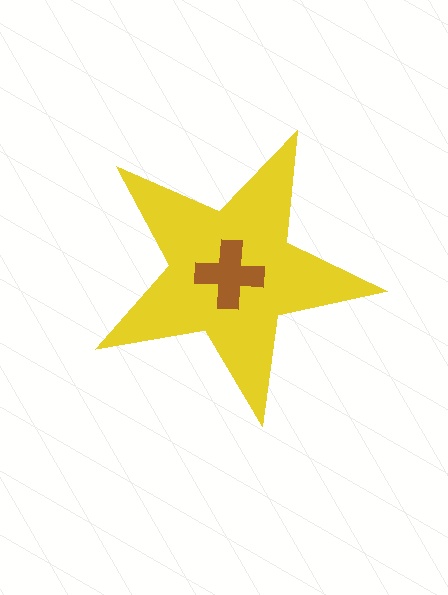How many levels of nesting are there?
2.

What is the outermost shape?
The yellow star.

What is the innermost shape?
The brown cross.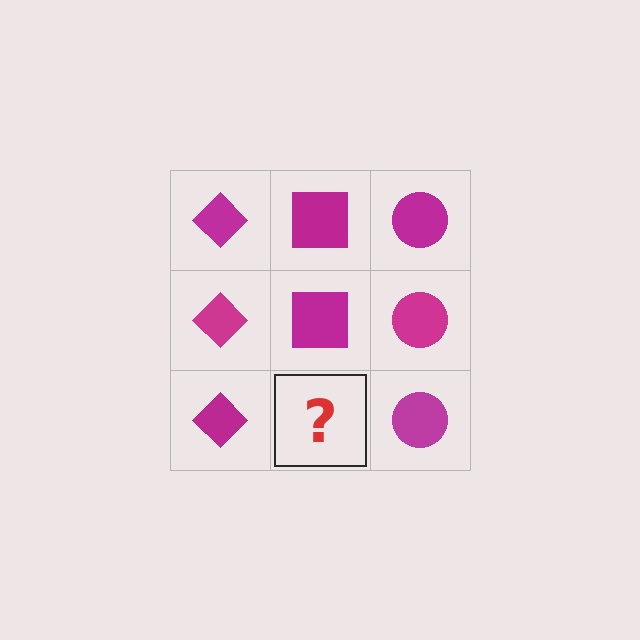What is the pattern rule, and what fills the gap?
The rule is that each column has a consistent shape. The gap should be filled with a magenta square.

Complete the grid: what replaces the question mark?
The question mark should be replaced with a magenta square.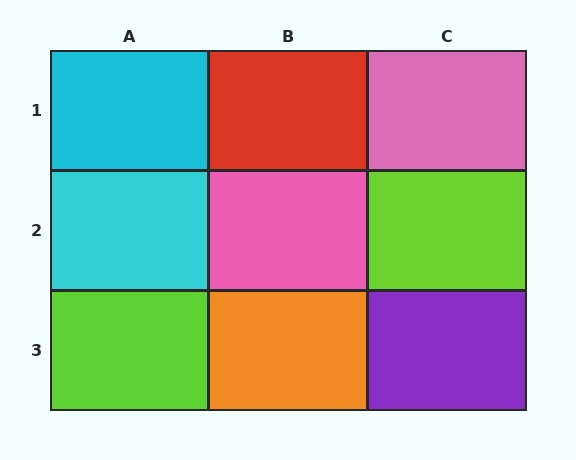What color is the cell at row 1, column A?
Cyan.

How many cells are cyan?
2 cells are cyan.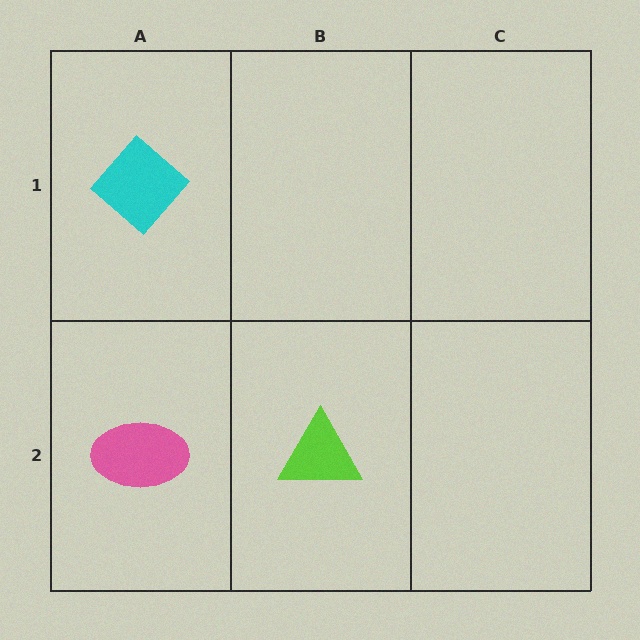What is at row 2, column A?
A pink ellipse.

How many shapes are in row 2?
2 shapes.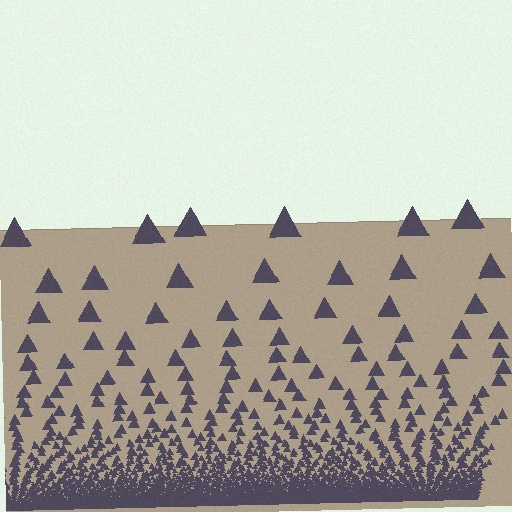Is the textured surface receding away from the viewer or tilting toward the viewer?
The surface appears to tilt toward the viewer. Texture elements get larger and sparser toward the top.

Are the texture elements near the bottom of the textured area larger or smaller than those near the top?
Smaller. The gradient is inverted — elements near the bottom are smaller and denser.